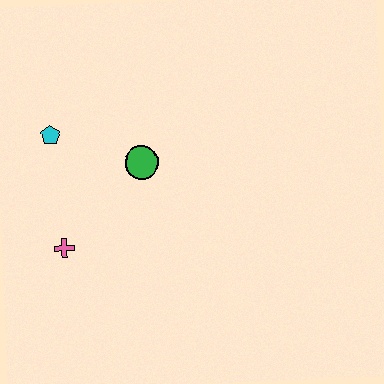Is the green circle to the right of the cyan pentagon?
Yes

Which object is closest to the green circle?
The cyan pentagon is closest to the green circle.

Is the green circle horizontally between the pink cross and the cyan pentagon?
No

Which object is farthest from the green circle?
The pink cross is farthest from the green circle.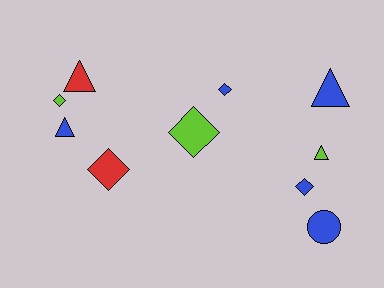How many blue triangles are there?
There are 2 blue triangles.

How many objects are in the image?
There are 10 objects.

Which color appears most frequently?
Blue, with 5 objects.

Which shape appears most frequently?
Diamond, with 5 objects.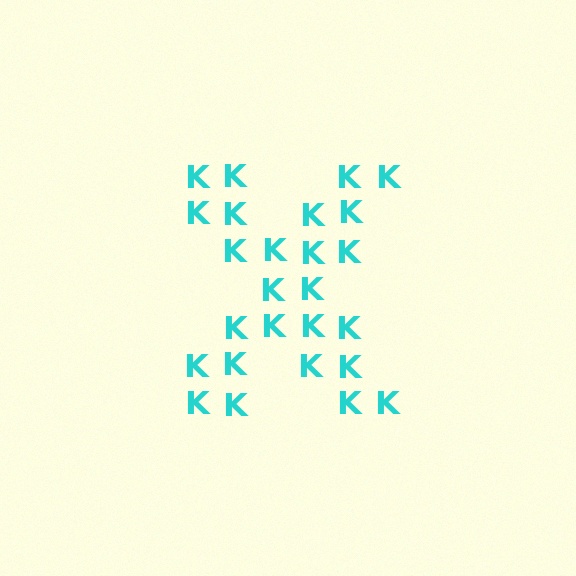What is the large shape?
The large shape is the letter X.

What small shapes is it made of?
It is made of small letter K's.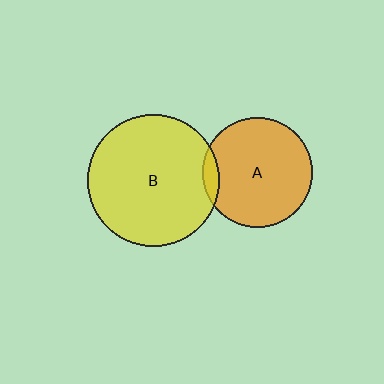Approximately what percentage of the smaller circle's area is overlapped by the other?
Approximately 5%.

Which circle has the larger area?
Circle B (yellow).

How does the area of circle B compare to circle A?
Approximately 1.4 times.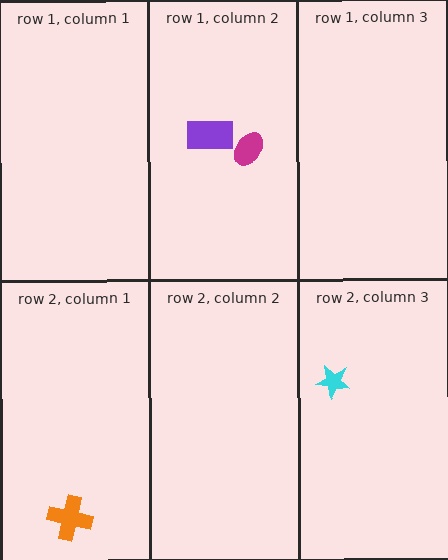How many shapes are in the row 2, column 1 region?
1.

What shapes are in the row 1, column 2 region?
The magenta ellipse, the purple rectangle.